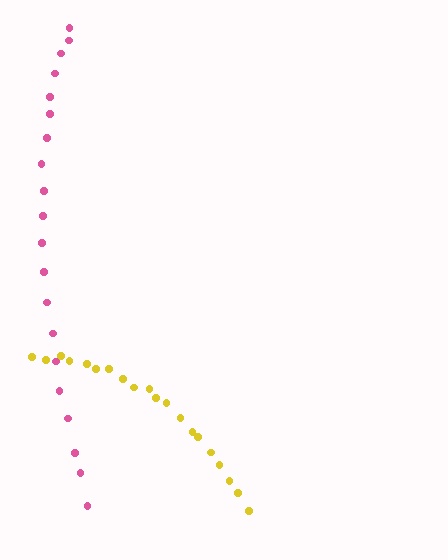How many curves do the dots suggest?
There are 2 distinct paths.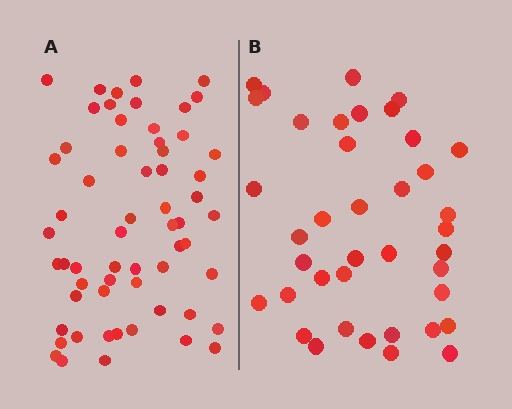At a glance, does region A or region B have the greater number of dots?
Region A (the left region) has more dots.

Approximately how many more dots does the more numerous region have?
Region A has approximately 20 more dots than region B.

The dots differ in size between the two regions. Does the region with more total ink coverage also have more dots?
No. Region B has more total ink coverage because its dots are larger, but region A actually contains more individual dots. Total area can be misleading — the number of items is what matters here.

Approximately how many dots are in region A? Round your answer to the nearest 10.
About 60 dots.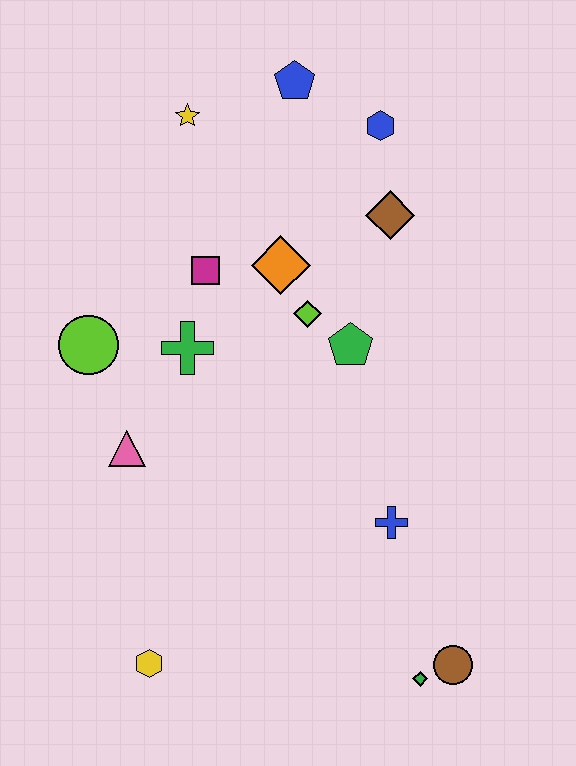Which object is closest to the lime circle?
The green cross is closest to the lime circle.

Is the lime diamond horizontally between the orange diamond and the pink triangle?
No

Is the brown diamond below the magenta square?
No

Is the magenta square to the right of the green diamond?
No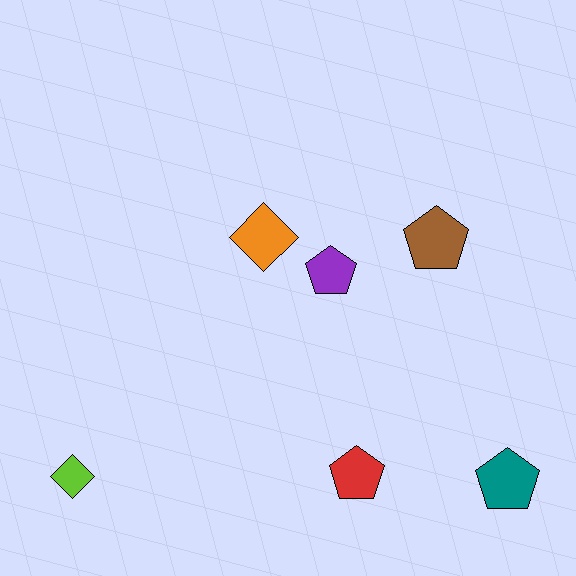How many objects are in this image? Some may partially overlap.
There are 6 objects.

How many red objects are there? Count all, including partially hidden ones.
There is 1 red object.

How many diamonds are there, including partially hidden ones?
There are 2 diamonds.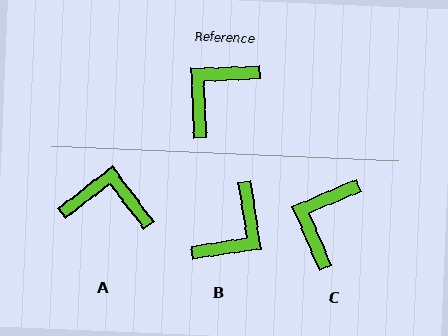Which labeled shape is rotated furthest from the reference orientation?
B, about 173 degrees away.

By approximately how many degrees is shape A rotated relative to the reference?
Approximately 55 degrees clockwise.